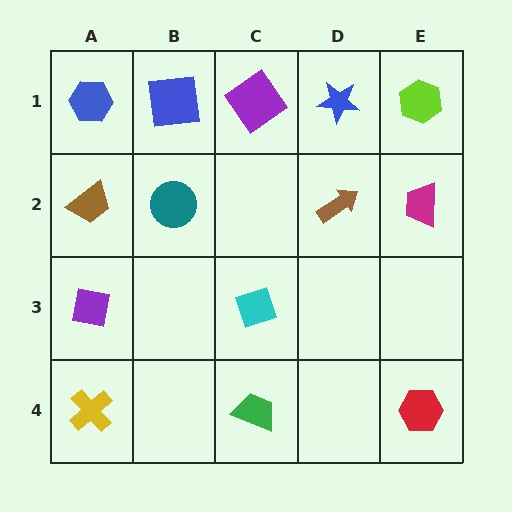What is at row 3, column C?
A cyan diamond.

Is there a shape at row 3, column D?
No, that cell is empty.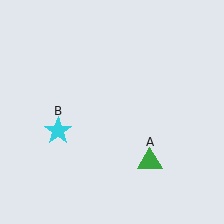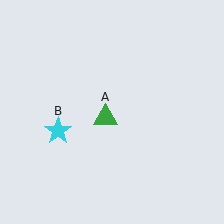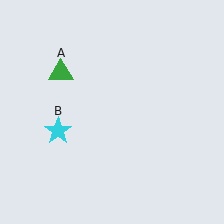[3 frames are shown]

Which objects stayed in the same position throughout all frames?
Cyan star (object B) remained stationary.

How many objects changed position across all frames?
1 object changed position: green triangle (object A).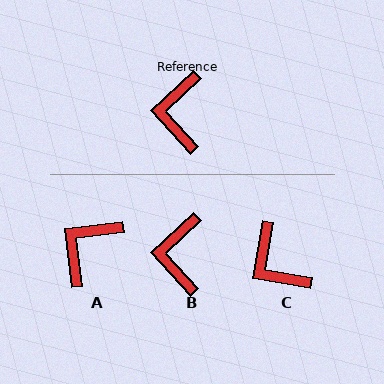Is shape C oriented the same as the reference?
No, it is off by about 37 degrees.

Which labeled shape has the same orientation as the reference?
B.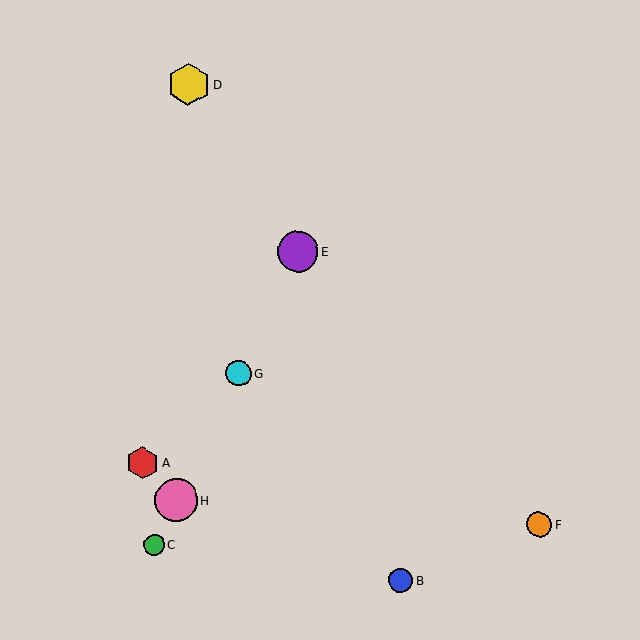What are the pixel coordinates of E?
Object E is at (298, 252).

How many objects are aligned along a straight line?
4 objects (C, E, G, H) are aligned along a straight line.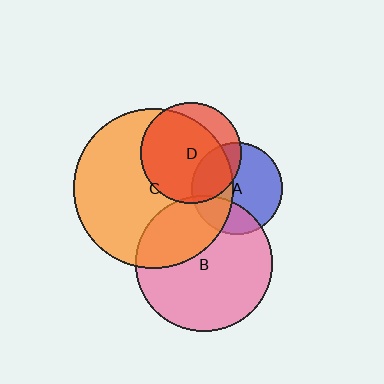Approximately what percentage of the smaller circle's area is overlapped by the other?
Approximately 40%.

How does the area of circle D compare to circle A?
Approximately 1.2 times.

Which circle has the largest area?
Circle C (orange).